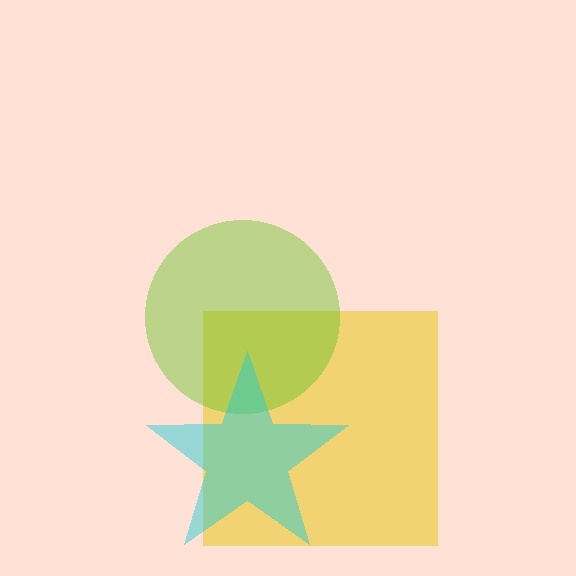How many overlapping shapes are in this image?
There are 3 overlapping shapes in the image.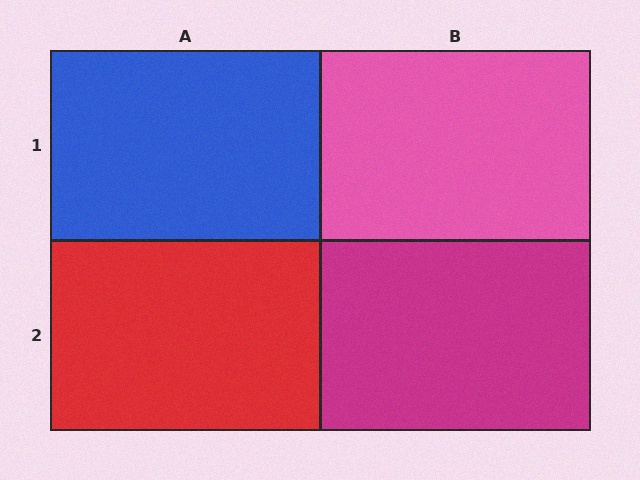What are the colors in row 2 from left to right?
Red, magenta.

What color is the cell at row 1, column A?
Blue.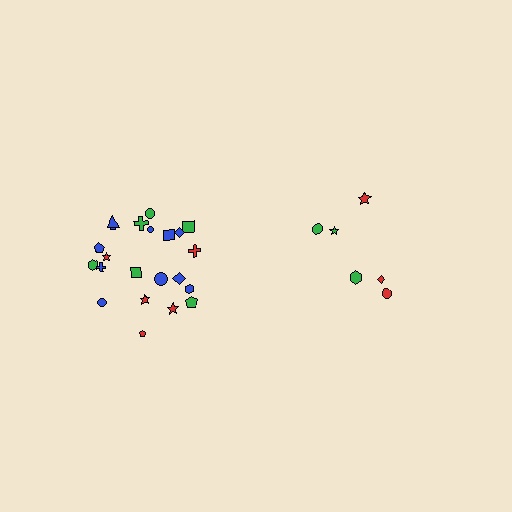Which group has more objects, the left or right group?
The left group.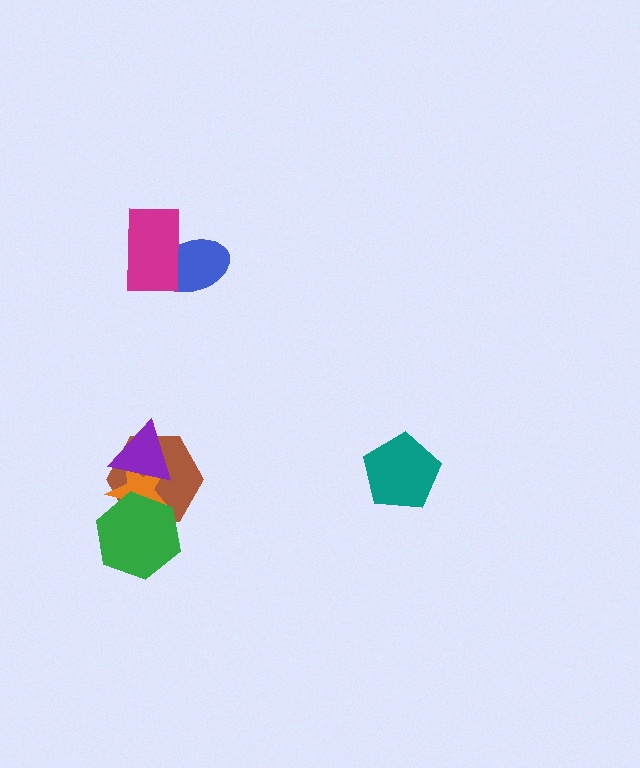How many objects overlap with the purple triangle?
2 objects overlap with the purple triangle.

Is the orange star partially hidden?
Yes, it is partially covered by another shape.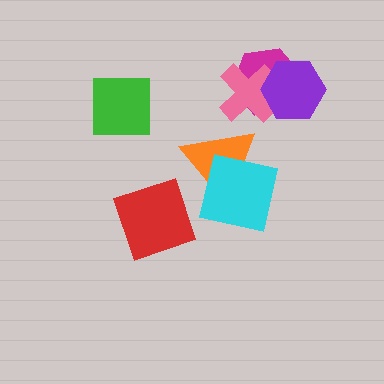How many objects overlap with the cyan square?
1 object overlaps with the cyan square.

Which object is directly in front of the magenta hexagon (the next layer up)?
The pink cross is directly in front of the magenta hexagon.